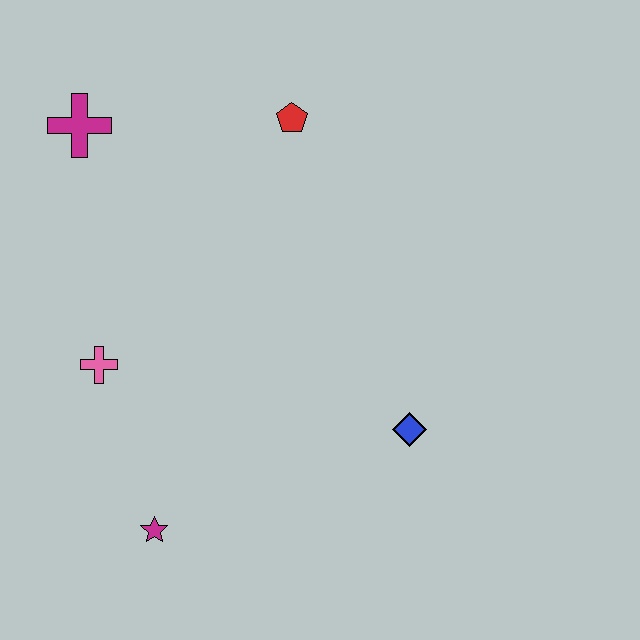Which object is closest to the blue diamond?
The magenta star is closest to the blue diamond.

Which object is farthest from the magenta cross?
The blue diamond is farthest from the magenta cross.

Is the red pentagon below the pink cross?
No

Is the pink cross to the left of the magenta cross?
No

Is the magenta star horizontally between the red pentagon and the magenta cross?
Yes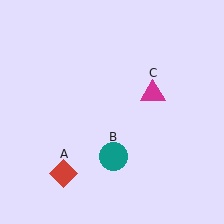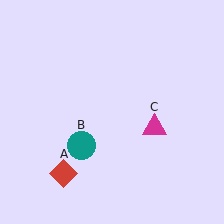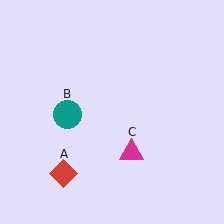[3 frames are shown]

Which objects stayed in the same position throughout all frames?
Red diamond (object A) remained stationary.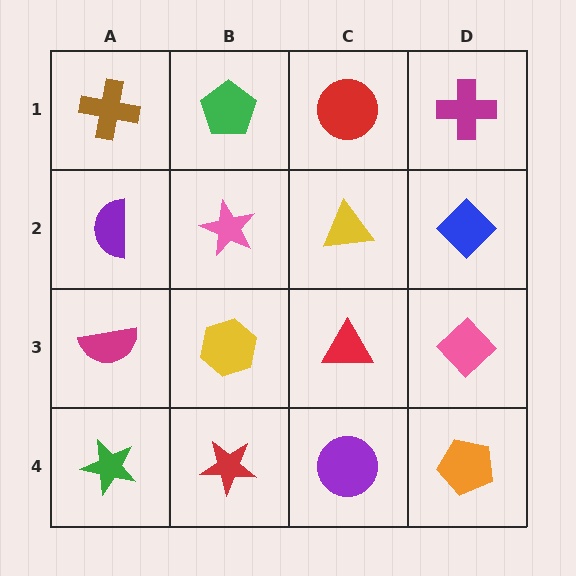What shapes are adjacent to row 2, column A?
A brown cross (row 1, column A), a magenta semicircle (row 3, column A), a pink star (row 2, column B).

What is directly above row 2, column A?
A brown cross.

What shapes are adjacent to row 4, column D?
A pink diamond (row 3, column D), a purple circle (row 4, column C).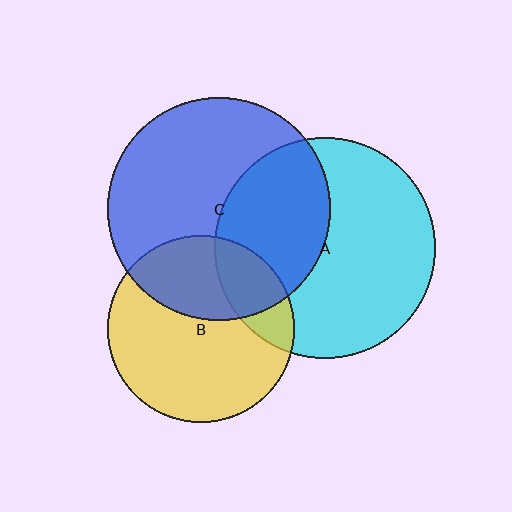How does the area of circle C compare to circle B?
Approximately 1.4 times.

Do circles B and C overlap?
Yes.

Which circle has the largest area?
Circle C (blue).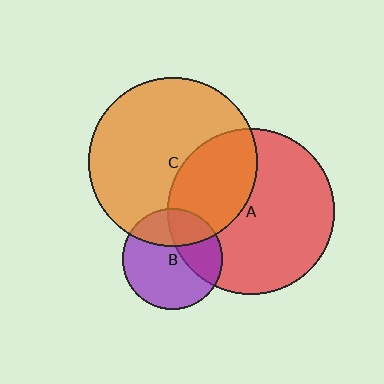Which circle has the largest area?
Circle C (orange).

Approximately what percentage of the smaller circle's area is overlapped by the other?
Approximately 35%.